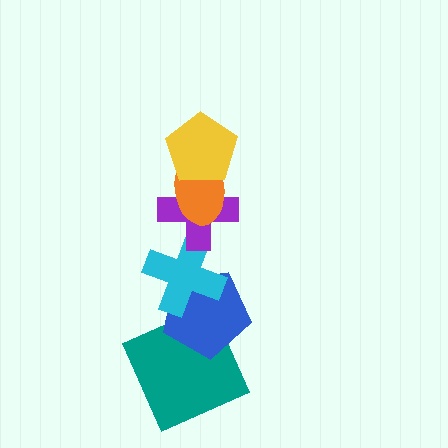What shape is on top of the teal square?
The blue pentagon is on top of the teal square.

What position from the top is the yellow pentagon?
The yellow pentagon is 1st from the top.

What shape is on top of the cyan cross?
The purple cross is on top of the cyan cross.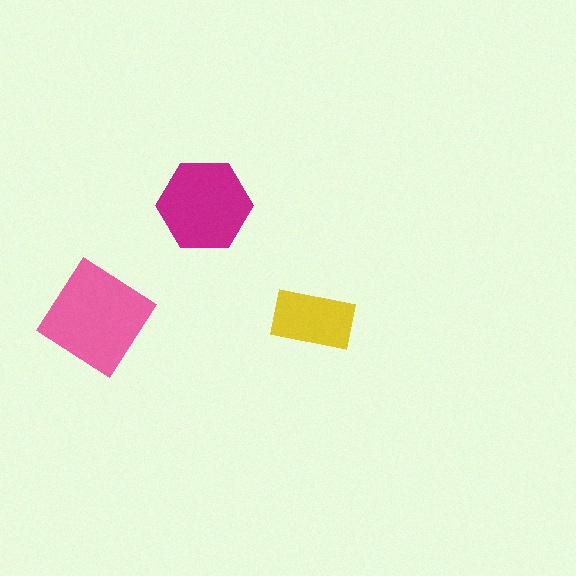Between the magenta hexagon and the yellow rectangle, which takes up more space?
The magenta hexagon.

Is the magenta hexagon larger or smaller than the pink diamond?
Smaller.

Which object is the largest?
The pink diamond.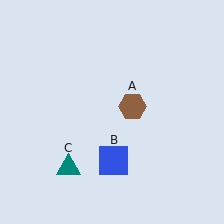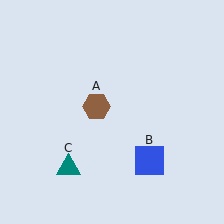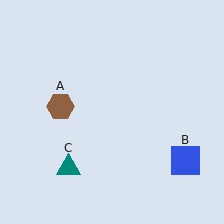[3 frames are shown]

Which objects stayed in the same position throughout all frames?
Teal triangle (object C) remained stationary.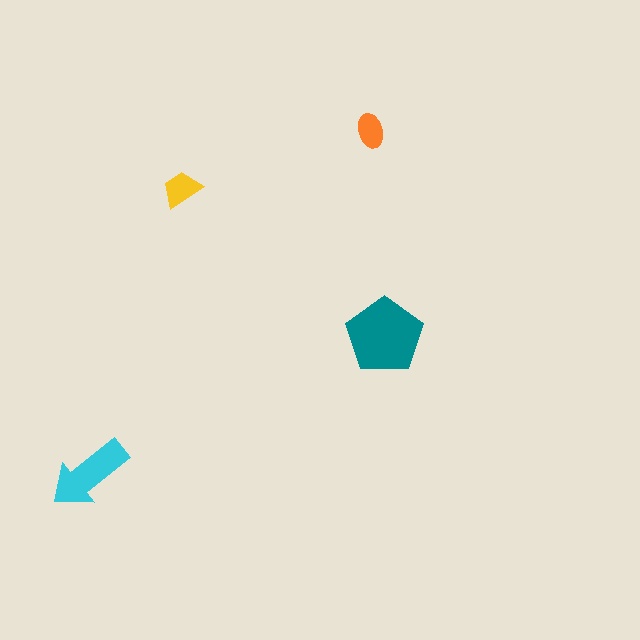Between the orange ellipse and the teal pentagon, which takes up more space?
The teal pentagon.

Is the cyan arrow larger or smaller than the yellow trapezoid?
Larger.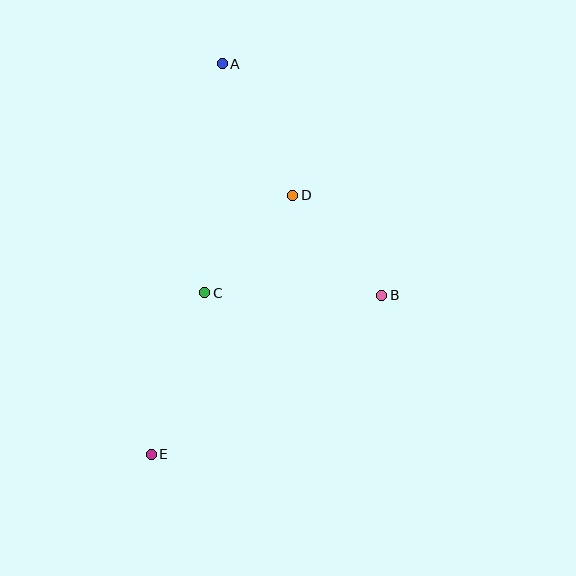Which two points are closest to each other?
Points C and D are closest to each other.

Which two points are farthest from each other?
Points A and E are farthest from each other.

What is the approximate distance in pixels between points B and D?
The distance between B and D is approximately 134 pixels.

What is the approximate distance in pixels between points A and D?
The distance between A and D is approximately 149 pixels.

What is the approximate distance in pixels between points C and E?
The distance between C and E is approximately 170 pixels.